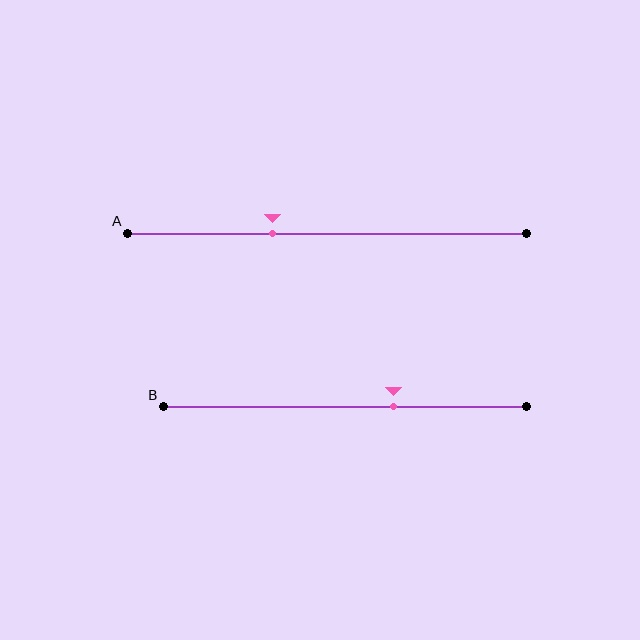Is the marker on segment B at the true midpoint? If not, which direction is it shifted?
No, the marker on segment B is shifted to the right by about 13% of the segment length.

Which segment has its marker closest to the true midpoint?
Segment B has its marker closest to the true midpoint.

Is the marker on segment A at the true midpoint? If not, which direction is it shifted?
No, the marker on segment A is shifted to the left by about 14% of the segment length.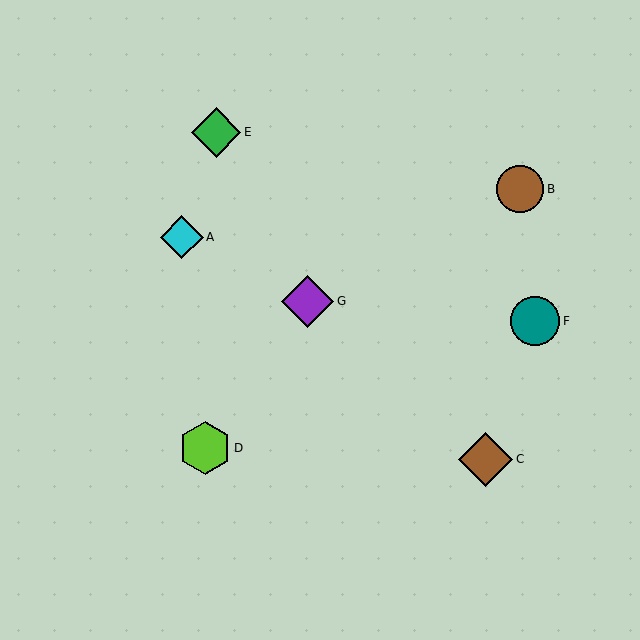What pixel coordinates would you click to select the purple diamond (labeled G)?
Click at (308, 301) to select the purple diamond G.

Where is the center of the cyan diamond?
The center of the cyan diamond is at (182, 237).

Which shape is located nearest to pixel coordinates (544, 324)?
The teal circle (labeled F) at (535, 321) is nearest to that location.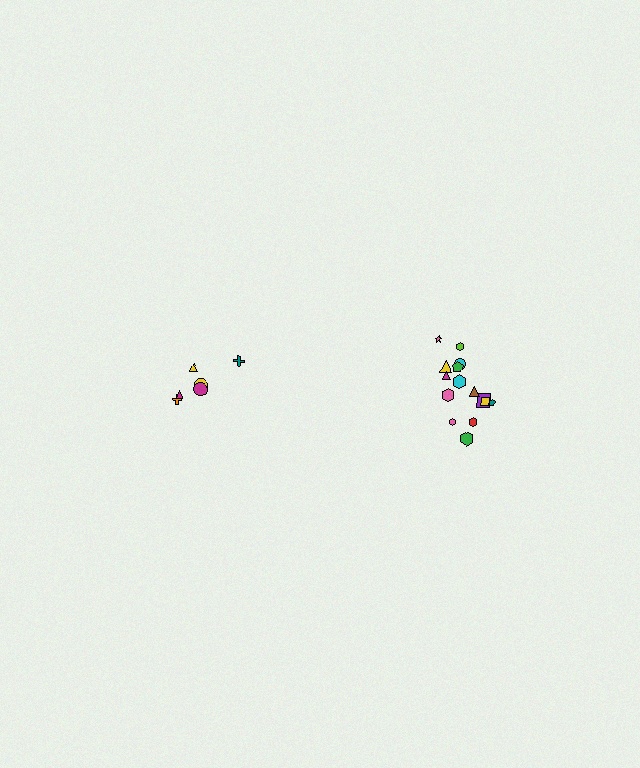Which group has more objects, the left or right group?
The right group.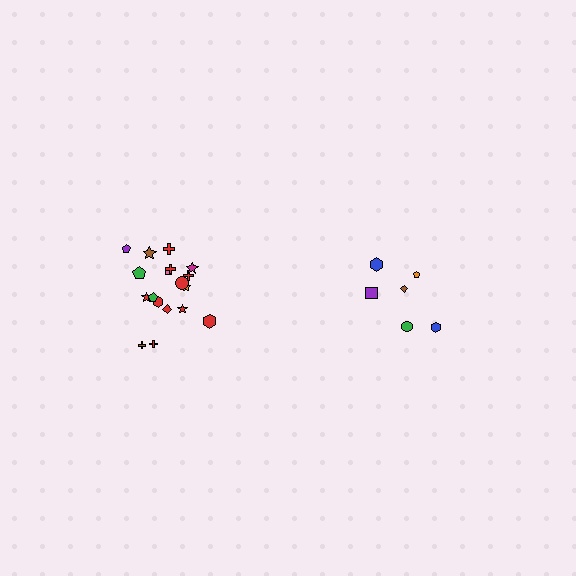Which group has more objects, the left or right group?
The left group.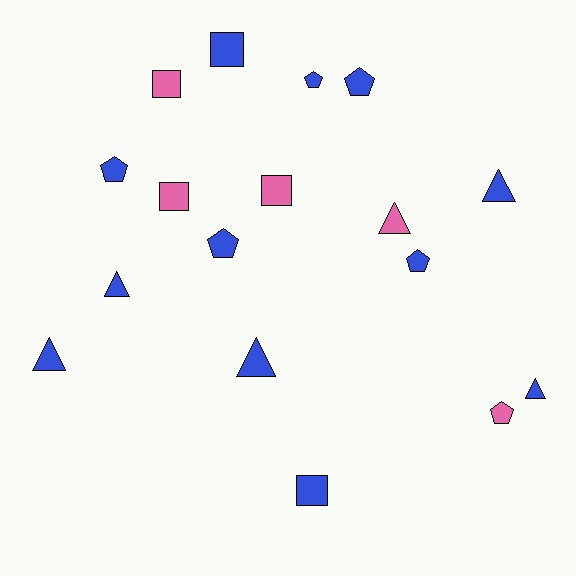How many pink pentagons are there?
There is 1 pink pentagon.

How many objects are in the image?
There are 17 objects.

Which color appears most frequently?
Blue, with 12 objects.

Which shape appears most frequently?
Triangle, with 6 objects.